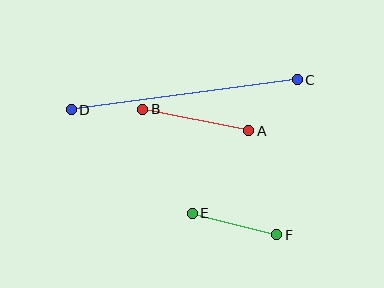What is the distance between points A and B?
The distance is approximately 108 pixels.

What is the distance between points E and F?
The distance is approximately 87 pixels.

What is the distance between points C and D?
The distance is approximately 228 pixels.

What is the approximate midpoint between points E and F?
The midpoint is at approximately (235, 224) pixels.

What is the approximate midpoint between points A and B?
The midpoint is at approximately (196, 120) pixels.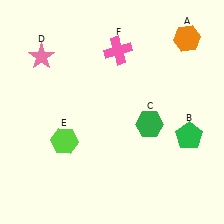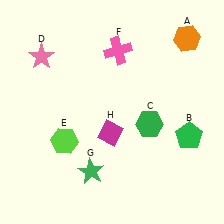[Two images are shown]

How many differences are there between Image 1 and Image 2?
There are 2 differences between the two images.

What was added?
A green star (G), a magenta diamond (H) were added in Image 2.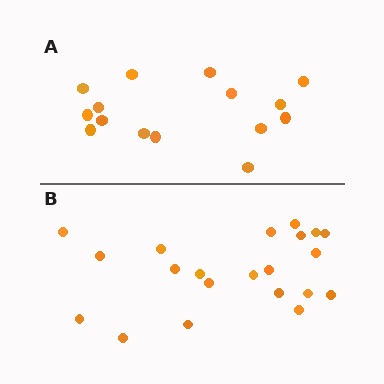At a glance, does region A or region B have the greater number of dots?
Region B (the bottom region) has more dots.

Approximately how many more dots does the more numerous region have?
Region B has about 6 more dots than region A.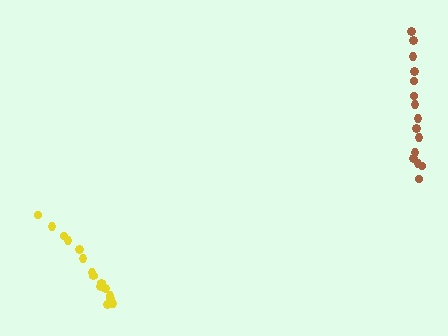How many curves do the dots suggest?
There are 2 distinct paths.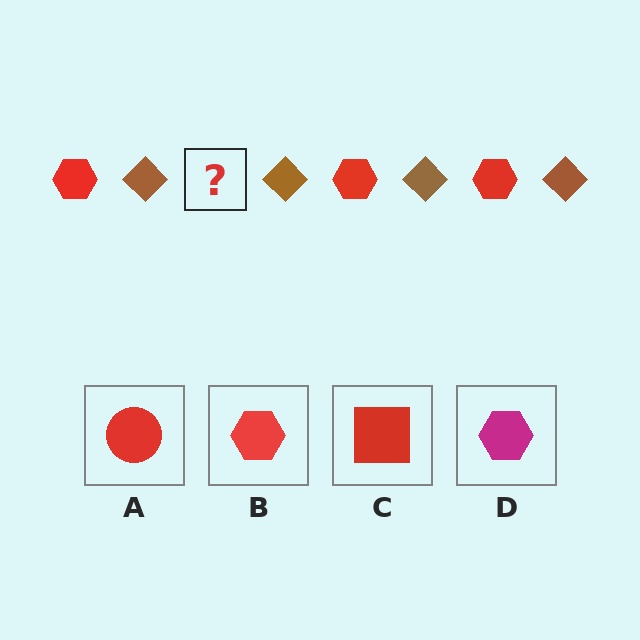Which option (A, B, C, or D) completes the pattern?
B.